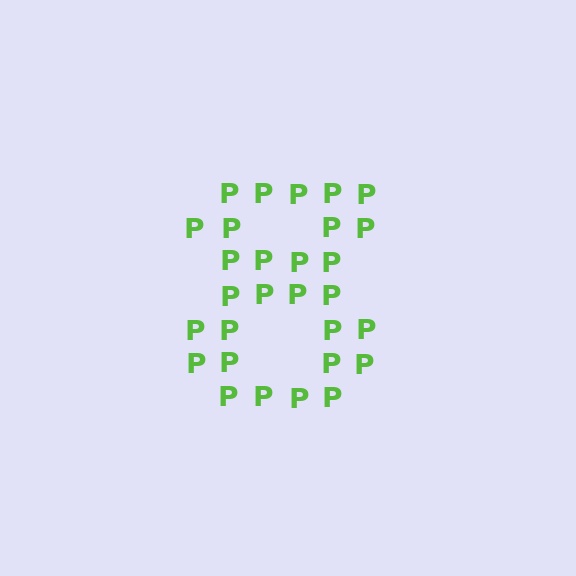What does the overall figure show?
The overall figure shows the digit 8.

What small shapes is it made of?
It is made of small letter P's.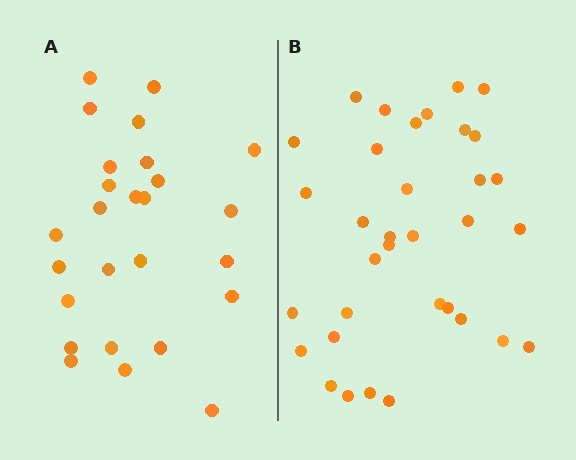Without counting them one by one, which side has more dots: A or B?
Region B (the right region) has more dots.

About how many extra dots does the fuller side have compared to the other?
Region B has roughly 8 or so more dots than region A.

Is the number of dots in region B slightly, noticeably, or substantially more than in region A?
Region B has noticeably more, but not dramatically so. The ratio is roughly 1.3 to 1.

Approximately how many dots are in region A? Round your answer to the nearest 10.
About 30 dots. (The exact count is 26, which rounds to 30.)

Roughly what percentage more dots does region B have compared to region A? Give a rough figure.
About 30% more.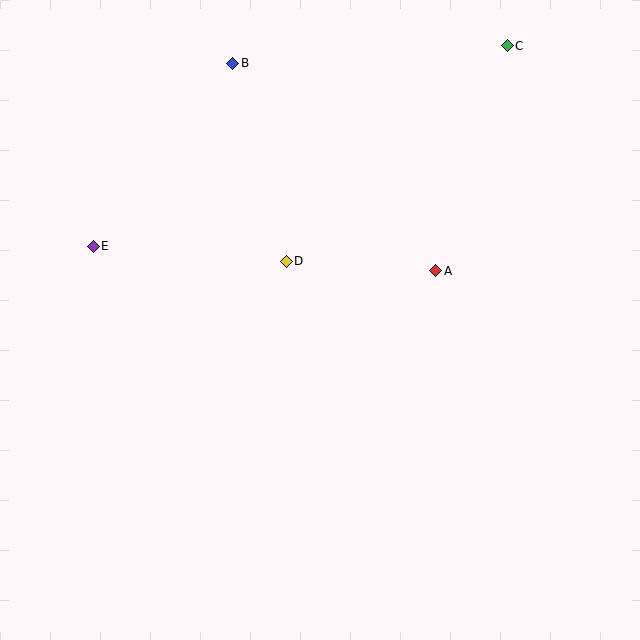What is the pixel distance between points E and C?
The distance between E and C is 460 pixels.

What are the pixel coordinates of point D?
Point D is at (286, 262).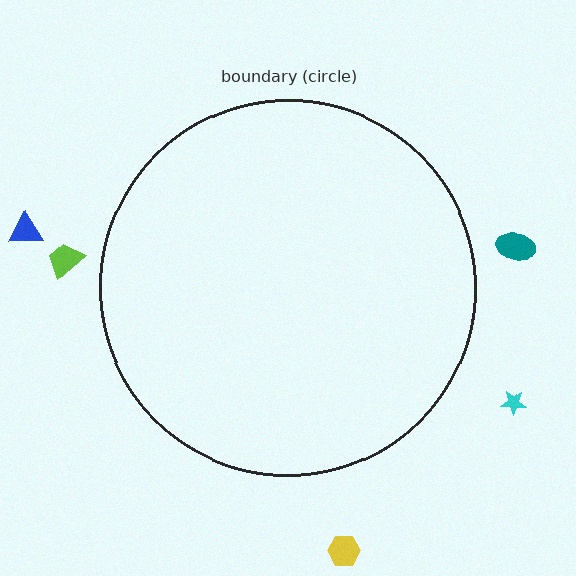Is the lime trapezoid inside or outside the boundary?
Outside.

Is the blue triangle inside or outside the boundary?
Outside.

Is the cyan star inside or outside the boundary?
Outside.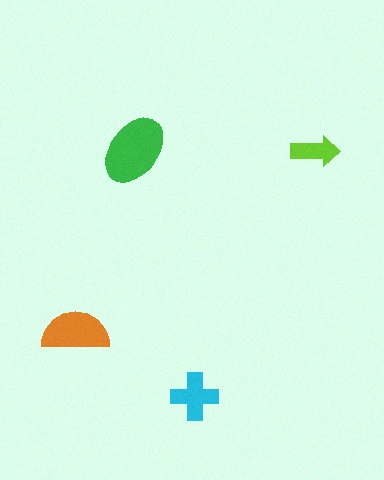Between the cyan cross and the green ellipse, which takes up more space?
The green ellipse.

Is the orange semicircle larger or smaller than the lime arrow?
Larger.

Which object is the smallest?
The lime arrow.